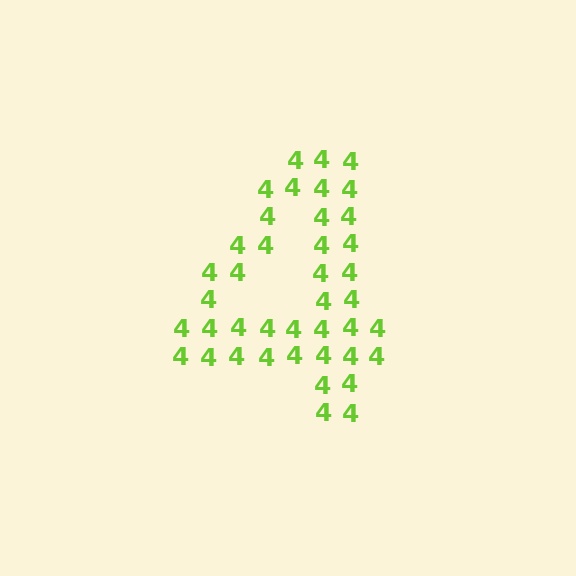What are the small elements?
The small elements are digit 4's.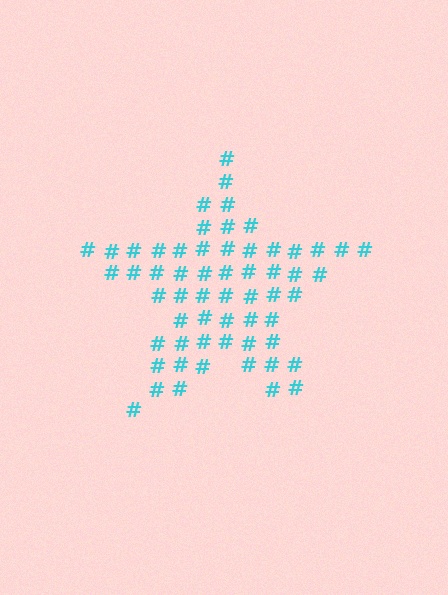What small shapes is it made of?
It is made of small hash symbols.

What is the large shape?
The large shape is a star.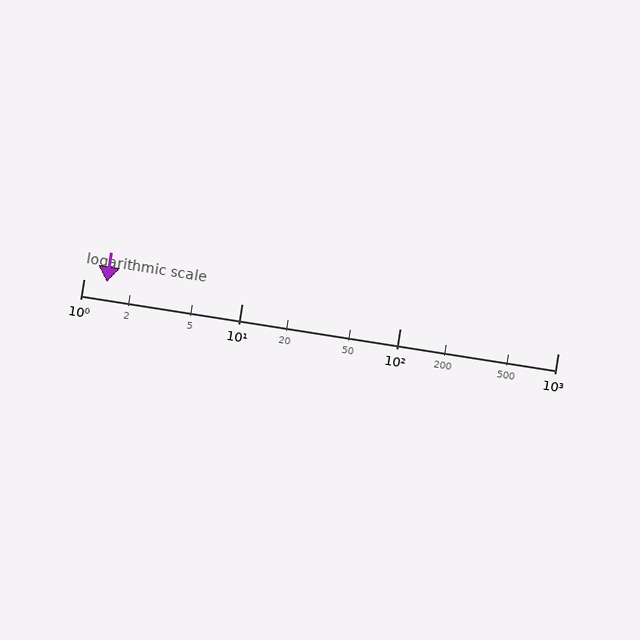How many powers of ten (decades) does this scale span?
The scale spans 3 decades, from 1 to 1000.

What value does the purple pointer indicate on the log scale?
The pointer indicates approximately 1.4.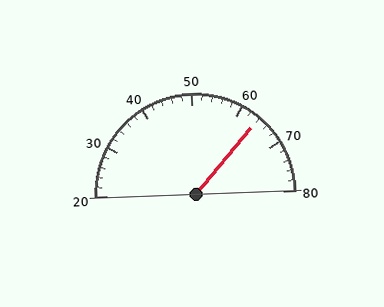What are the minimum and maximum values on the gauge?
The gauge ranges from 20 to 80.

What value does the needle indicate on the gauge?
The needle indicates approximately 64.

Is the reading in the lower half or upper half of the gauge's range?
The reading is in the upper half of the range (20 to 80).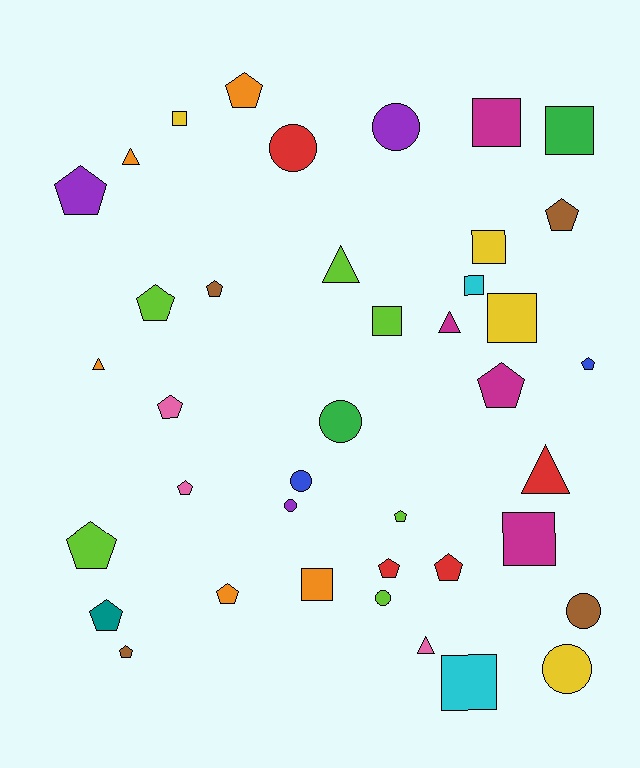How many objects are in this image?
There are 40 objects.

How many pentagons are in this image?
There are 16 pentagons.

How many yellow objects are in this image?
There are 4 yellow objects.